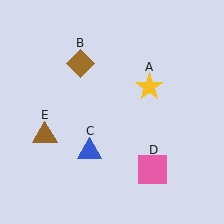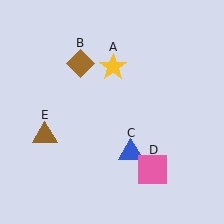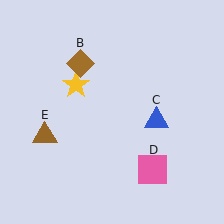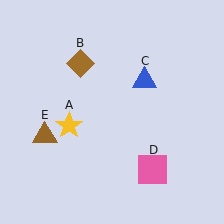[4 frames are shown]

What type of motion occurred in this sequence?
The yellow star (object A), blue triangle (object C) rotated counterclockwise around the center of the scene.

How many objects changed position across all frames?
2 objects changed position: yellow star (object A), blue triangle (object C).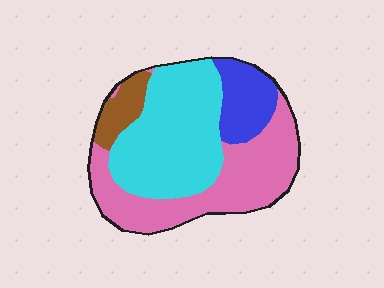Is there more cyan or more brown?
Cyan.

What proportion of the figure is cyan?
Cyan takes up between a quarter and a half of the figure.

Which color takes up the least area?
Brown, at roughly 10%.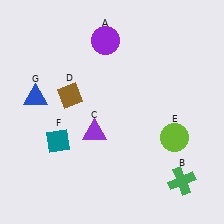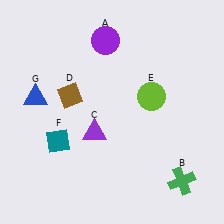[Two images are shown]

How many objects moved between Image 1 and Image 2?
1 object moved between the two images.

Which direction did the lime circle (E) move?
The lime circle (E) moved up.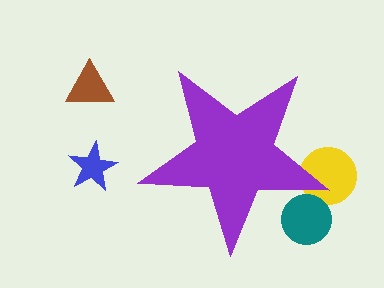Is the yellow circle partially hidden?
Yes, the yellow circle is partially hidden behind the purple star.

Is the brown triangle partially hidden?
No, the brown triangle is fully visible.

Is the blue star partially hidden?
No, the blue star is fully visible.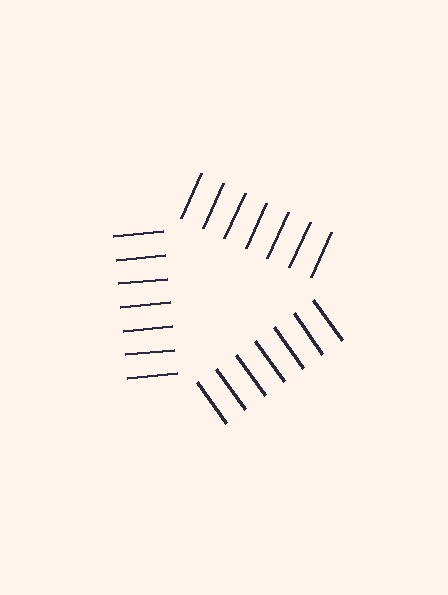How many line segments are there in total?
21 — 7 along each of the 3 edges.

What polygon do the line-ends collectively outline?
An illusory triangle — the line segments terminate on its edges but no continuous stroke is drawn.